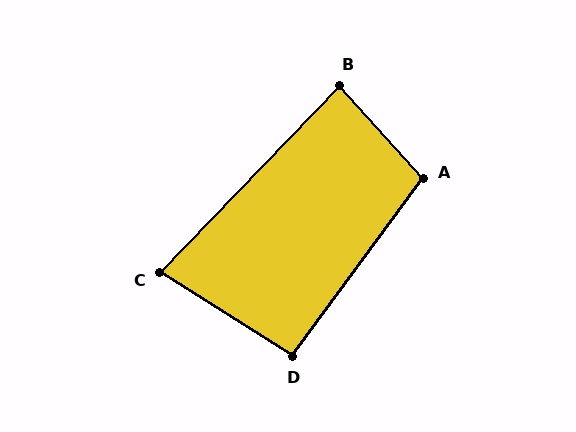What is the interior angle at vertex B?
Approximately 86 degrees (approximately right).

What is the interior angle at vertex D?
Approximately 94 degrees (approximately right).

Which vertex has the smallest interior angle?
C, at approximately 78 degrees.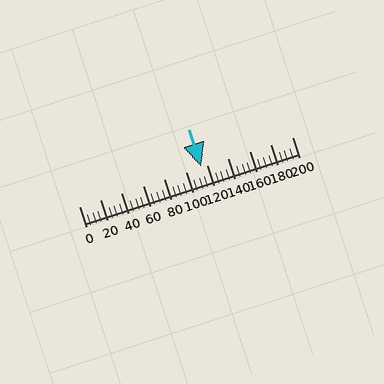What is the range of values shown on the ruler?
The ruler shows values from 0 to 200.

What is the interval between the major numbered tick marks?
The major tick marks are spaced 20 units apart.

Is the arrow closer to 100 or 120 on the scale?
The arrow is closer to 120.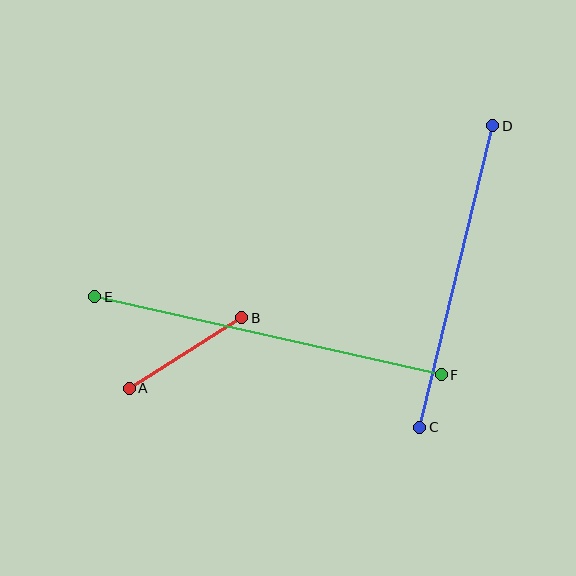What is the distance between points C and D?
The distance is approximately 311 pixels.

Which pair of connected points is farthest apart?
Points E and F are farthest apart.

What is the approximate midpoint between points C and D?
The midpoint is at approximately (456, 276) pixels.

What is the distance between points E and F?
The distance is approximately 355 pixels.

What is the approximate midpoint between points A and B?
The midpoint is at approximately (186, 353) pixels.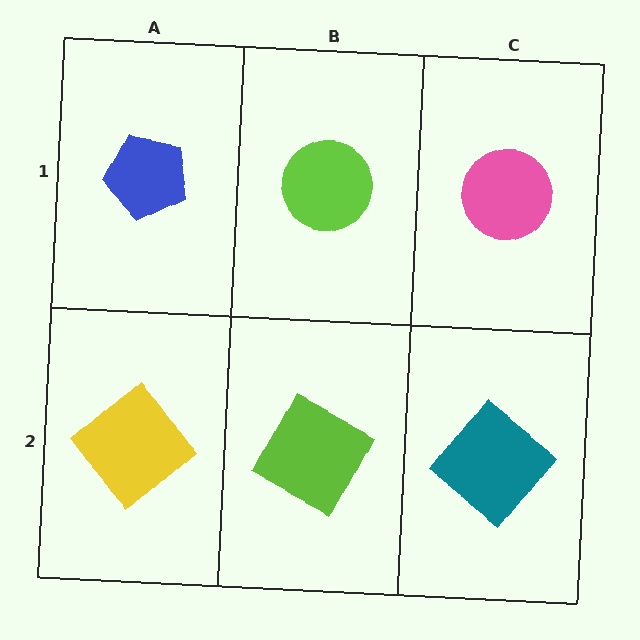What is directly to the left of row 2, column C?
A lime square.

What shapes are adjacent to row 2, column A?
A blue pentagon (row 1, column A), a lime square (row 2, column B).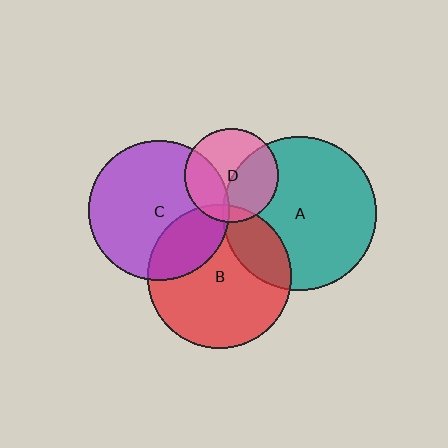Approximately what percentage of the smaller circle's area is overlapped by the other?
Approximately 20%.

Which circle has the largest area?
Circle A (teal).